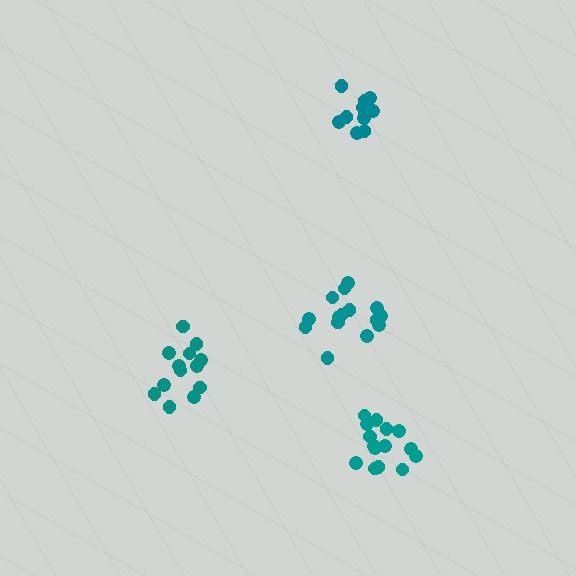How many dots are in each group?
Group 1: 14 dots, Group 2: 15 dots, Group 3: 13 dots, Group 4: 15 dots (57 total).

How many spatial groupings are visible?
There are 4 spatial groupings.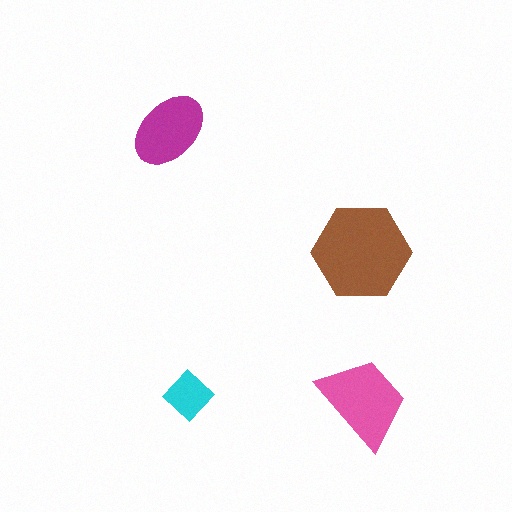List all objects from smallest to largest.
The cyan diamond, the magenta ellipse, the pink trapezoid, the brown hexagon.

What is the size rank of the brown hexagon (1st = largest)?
1st.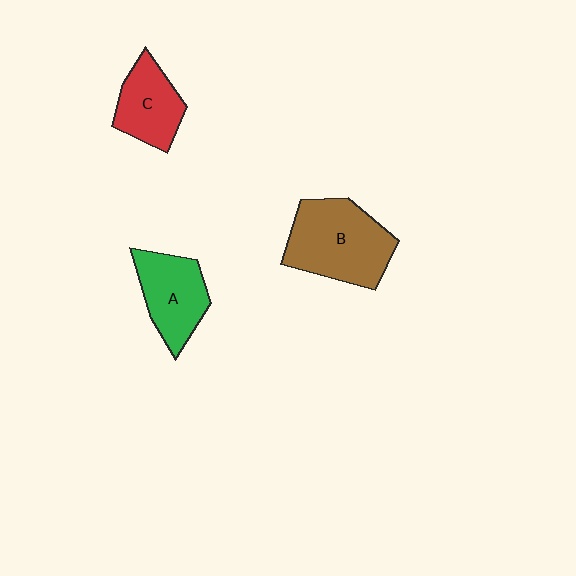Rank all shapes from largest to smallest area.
From largest to smallest: B (brown), A (green), C (red).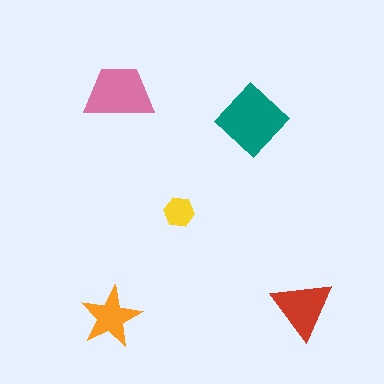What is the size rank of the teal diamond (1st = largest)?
1st.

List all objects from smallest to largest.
The yellow hexagon, the orange star, the red triangle, the pink trapezoid, the teal diamond.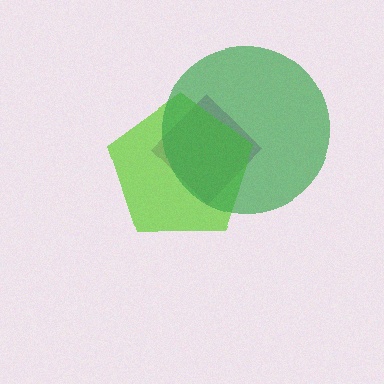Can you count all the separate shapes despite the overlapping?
Yes, there are 3 separate shapes.